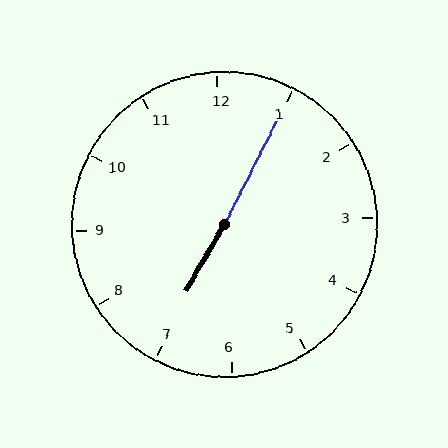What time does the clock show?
7:05.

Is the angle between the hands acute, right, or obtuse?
It is obtuse.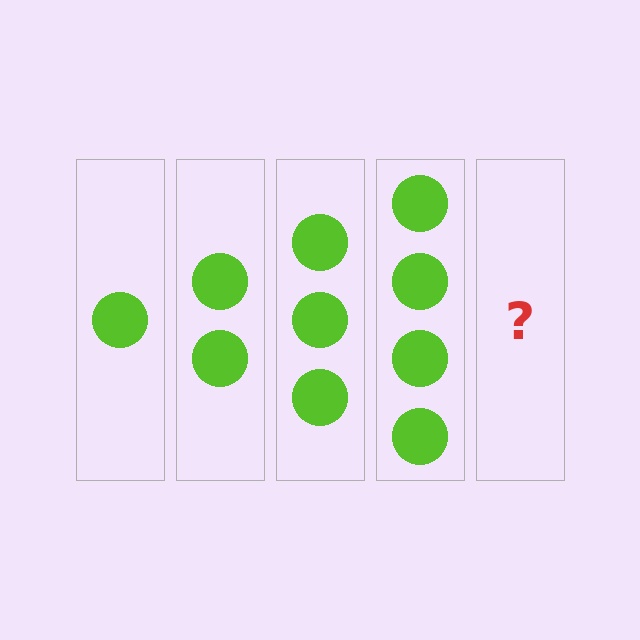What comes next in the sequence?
The next element should be 5 circles.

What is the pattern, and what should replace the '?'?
The pattern is that each step adds one more circle. The '?' should be 5 circles.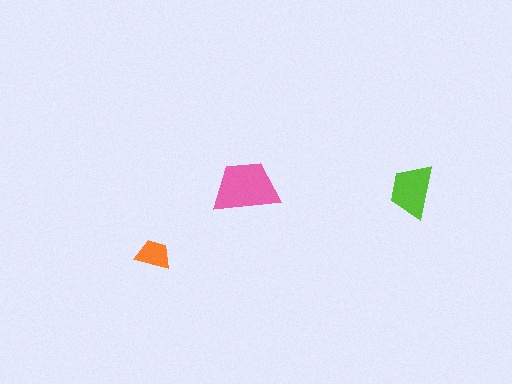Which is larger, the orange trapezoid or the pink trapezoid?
The pink one.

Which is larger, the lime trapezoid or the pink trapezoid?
The pink one.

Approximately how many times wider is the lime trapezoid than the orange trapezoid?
About 1.5 times wider.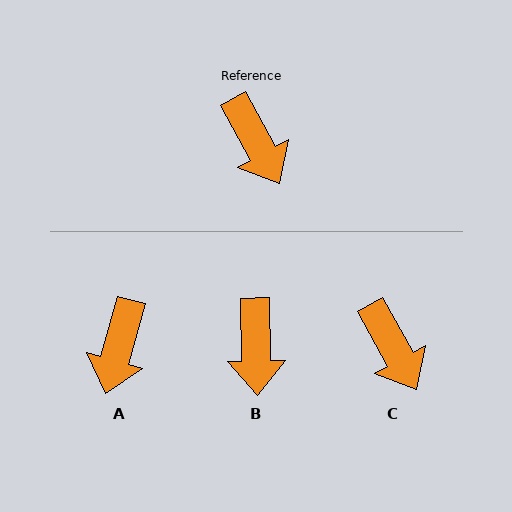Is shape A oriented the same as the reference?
No, it is off by about 44 degrees.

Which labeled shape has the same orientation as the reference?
C.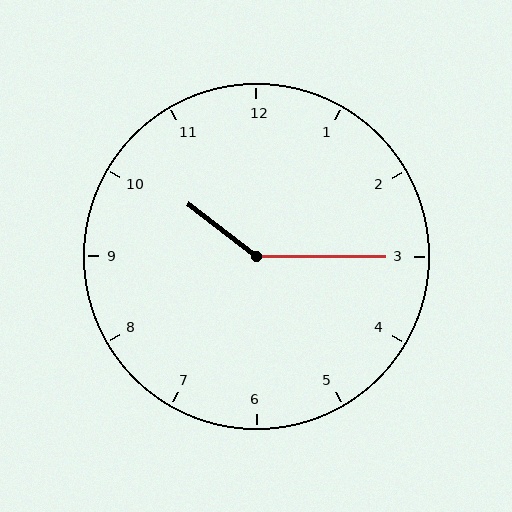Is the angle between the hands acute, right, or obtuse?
It is obtuse.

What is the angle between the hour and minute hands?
Approximately 142 degrees.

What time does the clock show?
10:15.